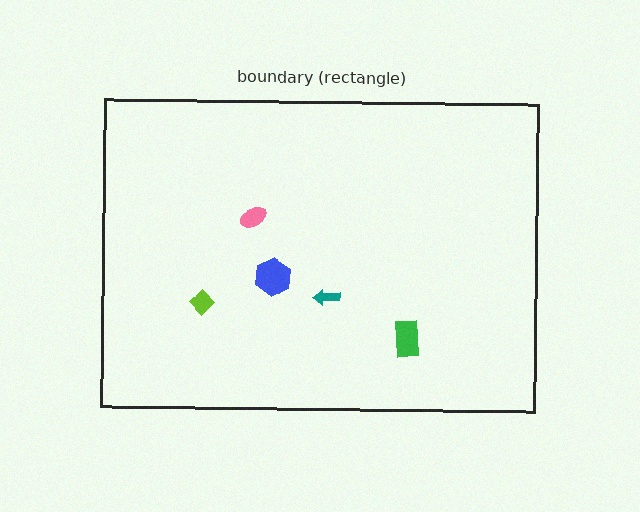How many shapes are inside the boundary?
5 inside, 0 outside.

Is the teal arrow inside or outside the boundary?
Inside.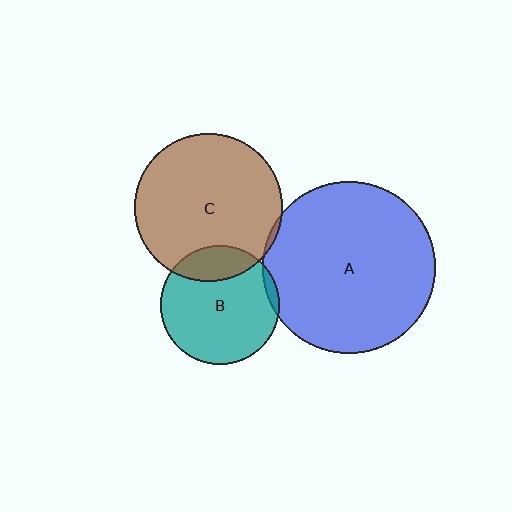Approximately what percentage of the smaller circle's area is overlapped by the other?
Approximately 5%.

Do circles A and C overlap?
Yes.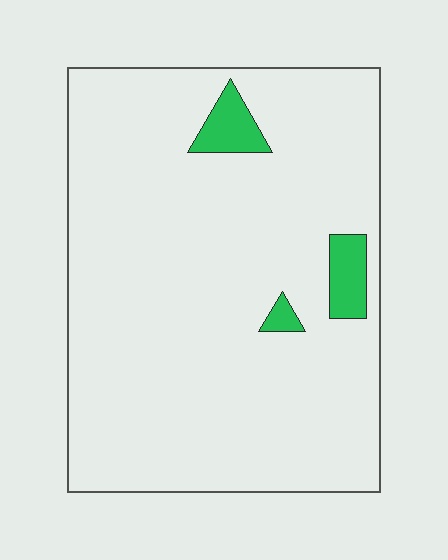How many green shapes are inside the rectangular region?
3.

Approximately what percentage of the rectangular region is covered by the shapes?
Approximately 5%.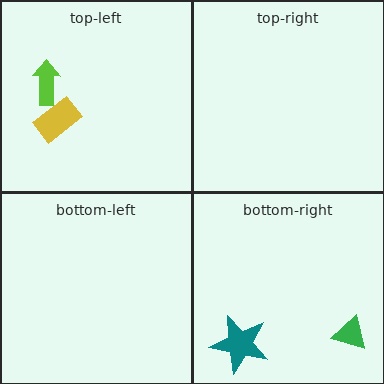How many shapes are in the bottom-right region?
2.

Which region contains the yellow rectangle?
The top-left region.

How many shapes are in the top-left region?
2.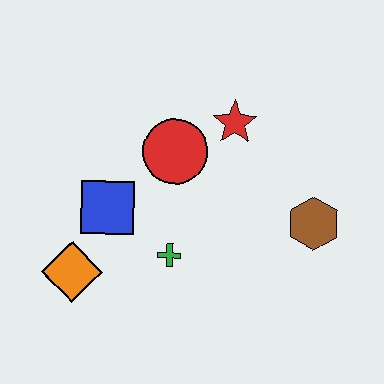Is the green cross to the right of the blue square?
Yes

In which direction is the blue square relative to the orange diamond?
The blue square is above the orange diamond.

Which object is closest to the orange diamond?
The blue square is closest to the orange diamond.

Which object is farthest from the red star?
The orange diamond is farthest from the red star.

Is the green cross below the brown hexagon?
Yes